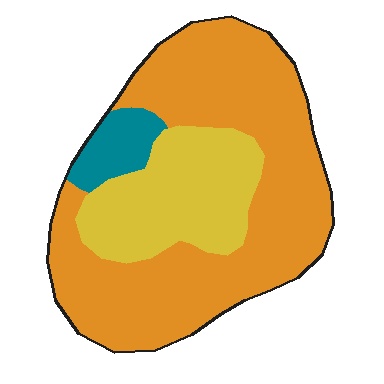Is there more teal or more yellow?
Yellow.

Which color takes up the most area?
Orange, at roughly 65%.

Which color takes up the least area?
Teal, at roughly 5%.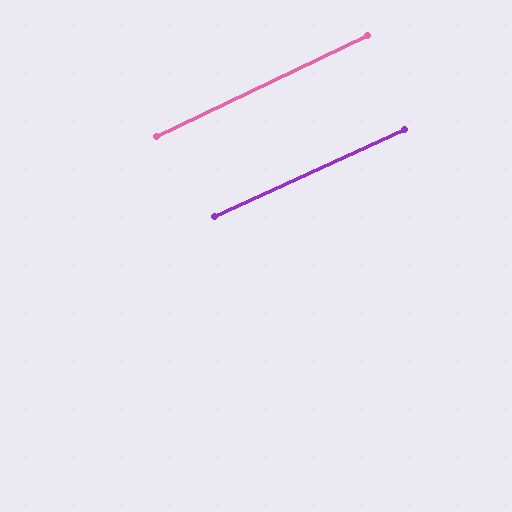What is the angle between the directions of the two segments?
Approximately 1 degree.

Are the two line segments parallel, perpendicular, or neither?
Parallel — their directions differ by only 0.7°.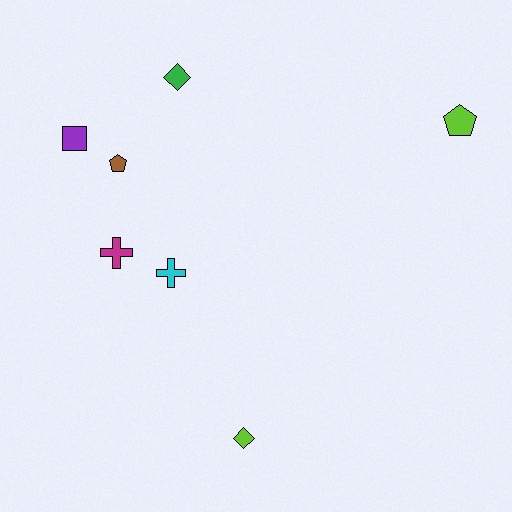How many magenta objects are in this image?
There is 1 magenta object.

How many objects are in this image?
There are 7 objects.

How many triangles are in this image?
There are no triangles.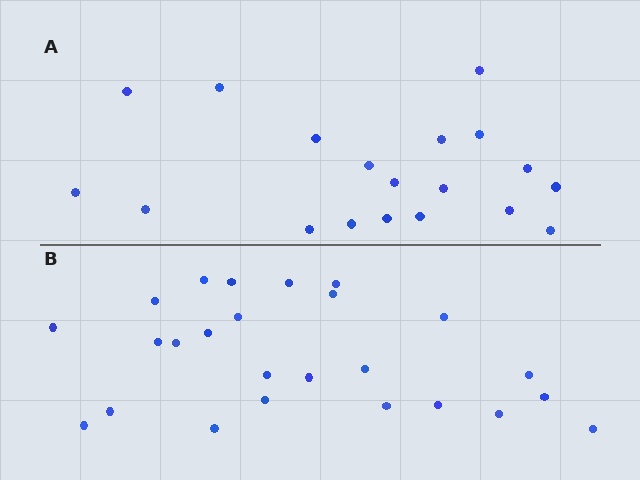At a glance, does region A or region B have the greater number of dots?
Region B (the bottom region) has more dots.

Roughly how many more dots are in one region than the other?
Region B has about 6 more dots than region A.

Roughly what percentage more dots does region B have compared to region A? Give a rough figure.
About 30% more.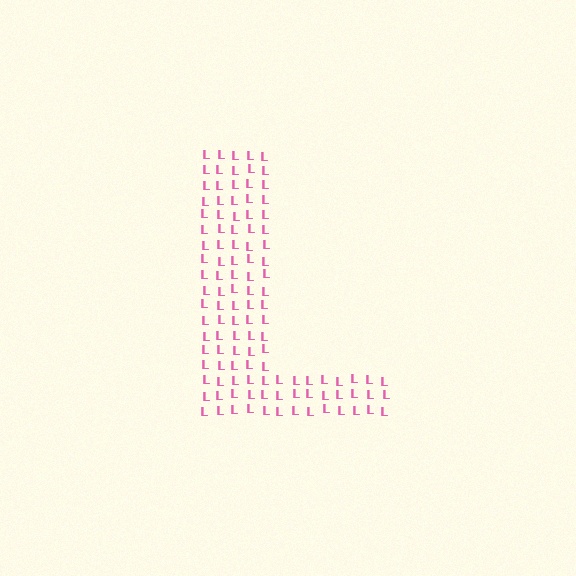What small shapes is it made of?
It is made of small letter L's.